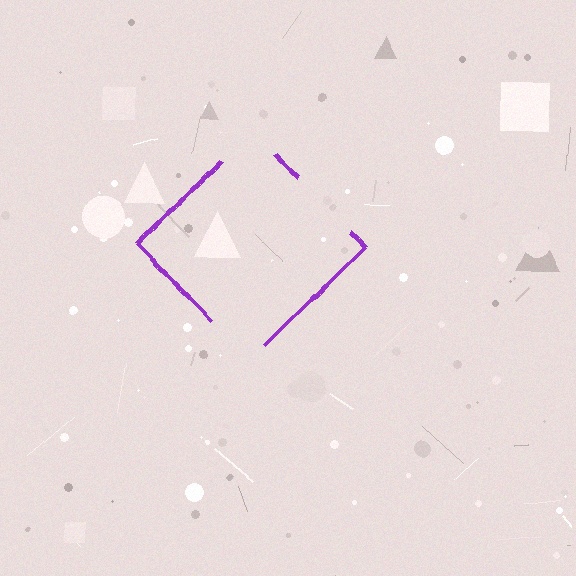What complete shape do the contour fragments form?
The contour fragments form a diamond.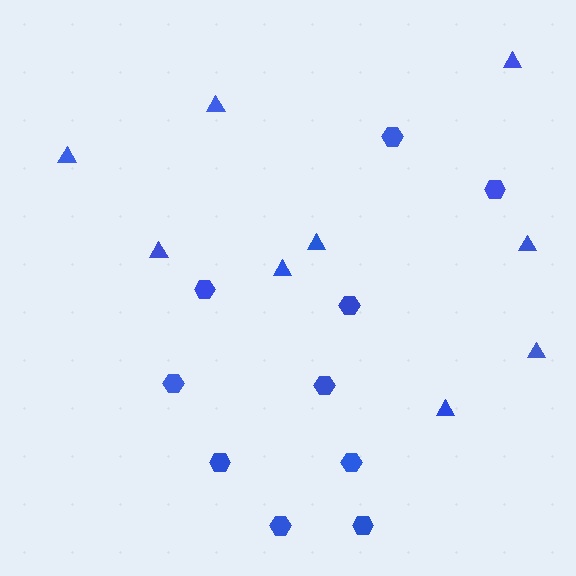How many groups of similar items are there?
There are 2 groups: one group of hexagons (10) and one group of triangles (9).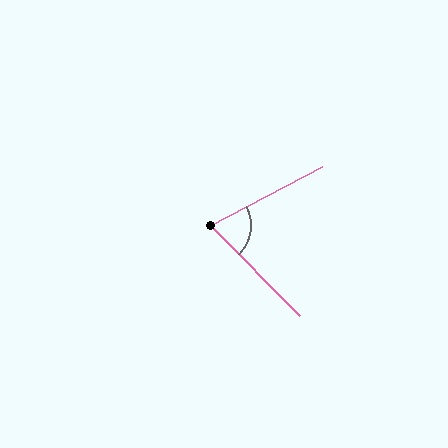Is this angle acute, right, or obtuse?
It is acute.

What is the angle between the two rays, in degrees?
Approximately 73 degrees.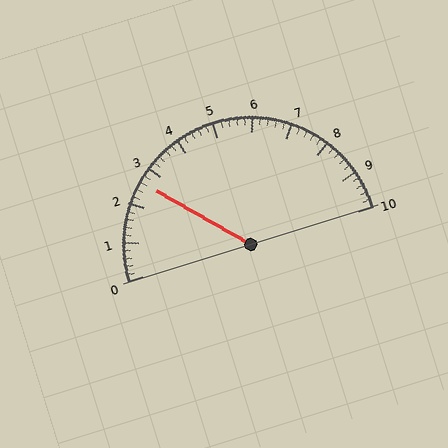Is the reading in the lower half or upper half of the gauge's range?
The reading is in the lower half of the range (0 to 10).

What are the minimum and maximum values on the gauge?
The gauge ranges from 0 to 10.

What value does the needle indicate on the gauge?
The needle indicates approximately 2.6.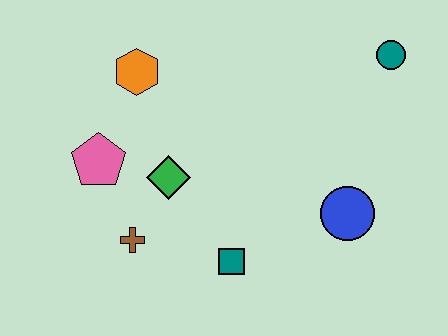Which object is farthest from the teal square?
The teal circle is farthest from the teal square.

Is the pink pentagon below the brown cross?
No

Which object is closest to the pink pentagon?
The green diamond is closest to the pink pentagon.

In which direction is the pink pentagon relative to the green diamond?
The pink pentagon is to the left of the green diamond.